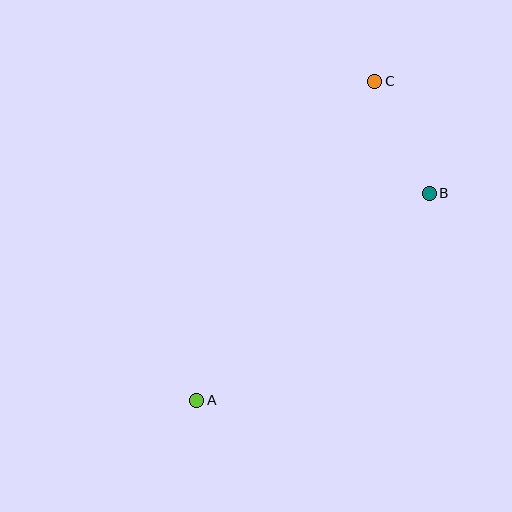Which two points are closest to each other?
Points B and C are closest to each other.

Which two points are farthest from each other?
Points A and C are farthest from each other.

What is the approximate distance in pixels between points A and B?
The distance between A and B is approximately 311 pixels.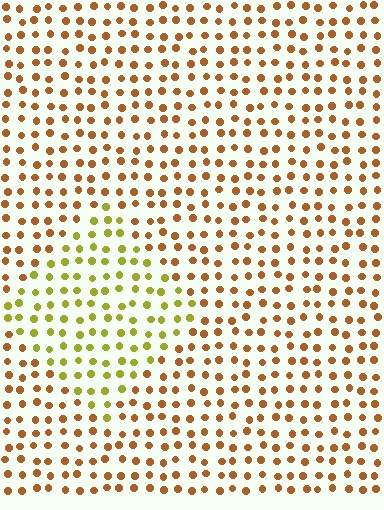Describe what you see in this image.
The image is filled with small brown elements in a uniform arrangement. A diamond-shaped region is visible where the elements are tinted to a slightly different hue, forming a subtle color boundary.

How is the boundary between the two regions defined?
The boundary is defined purely by a slight shift in hue (about 43 degrees). Spacing, size, and orientation are identical on both sides.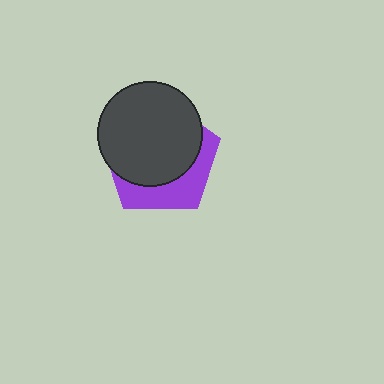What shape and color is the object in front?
The object in front is a dark gray circle.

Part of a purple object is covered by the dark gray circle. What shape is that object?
It is a pentagon.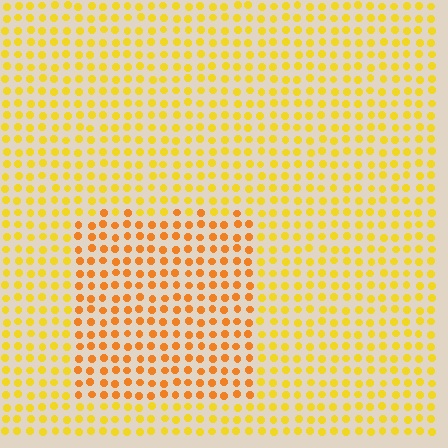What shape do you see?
I see a rectangle.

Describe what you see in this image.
The image is filled with small yellow elements in a uniform arrangement. A rectangle-shaped region is visible where the elements are tinted to a slightly different hue, forming a subtle color boundary.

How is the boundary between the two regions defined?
The boundary is defined purely by a slight shift in hue (about 26 degrees). Spacing, size, and orientation are identical on both sides.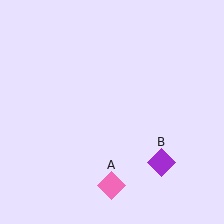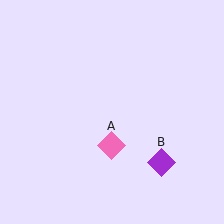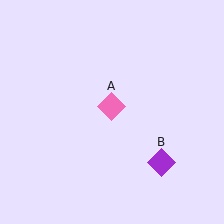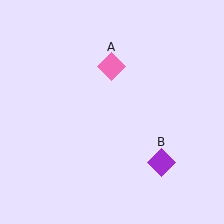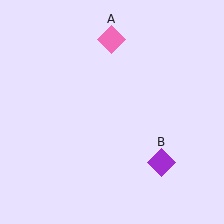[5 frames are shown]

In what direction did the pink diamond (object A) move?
The pink diamond (object A) moved up.